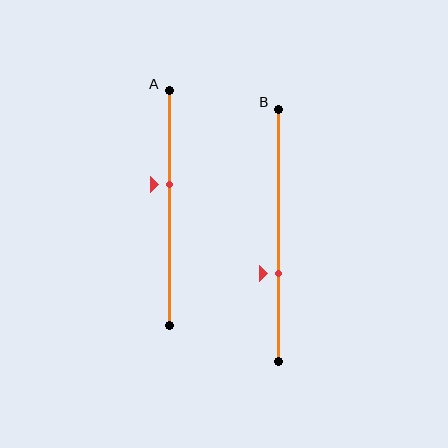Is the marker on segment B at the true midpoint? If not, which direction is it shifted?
No, the marker on segment B is shifted downward by about 15% of the segment length.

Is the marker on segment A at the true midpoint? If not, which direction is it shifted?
No, the marker on segment A is shifted upward by about 10% of the segment length.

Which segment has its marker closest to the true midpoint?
Segment A has its marker closest to the true midpoint.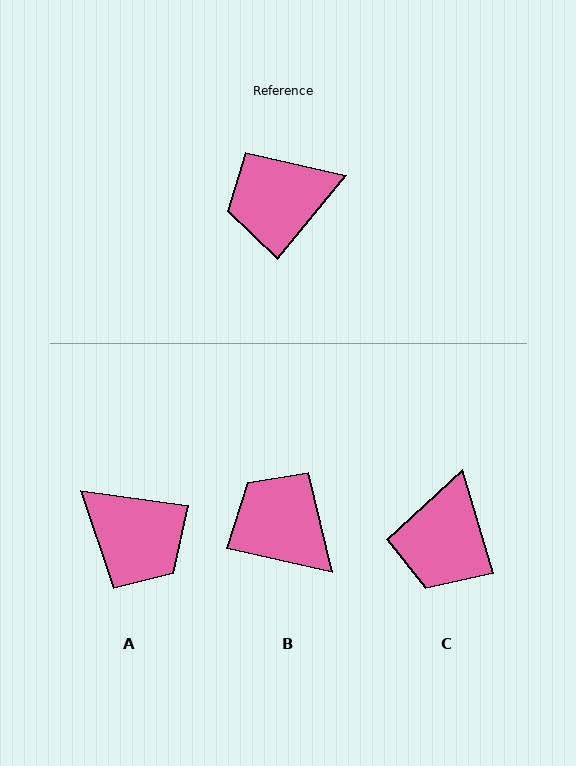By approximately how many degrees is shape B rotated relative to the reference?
Approximately 64 degrees clockwise.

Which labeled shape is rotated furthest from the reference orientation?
A, about 121 degrees away.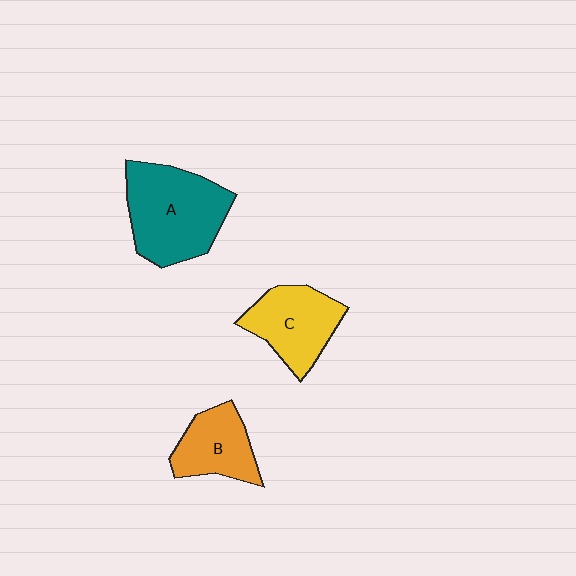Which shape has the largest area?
Shape A (teal).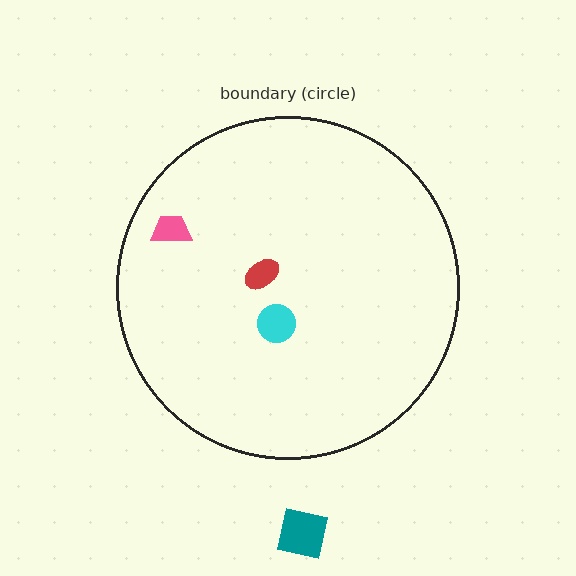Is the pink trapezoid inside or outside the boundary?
Inside.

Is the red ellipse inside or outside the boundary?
Inside.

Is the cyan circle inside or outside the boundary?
Inside.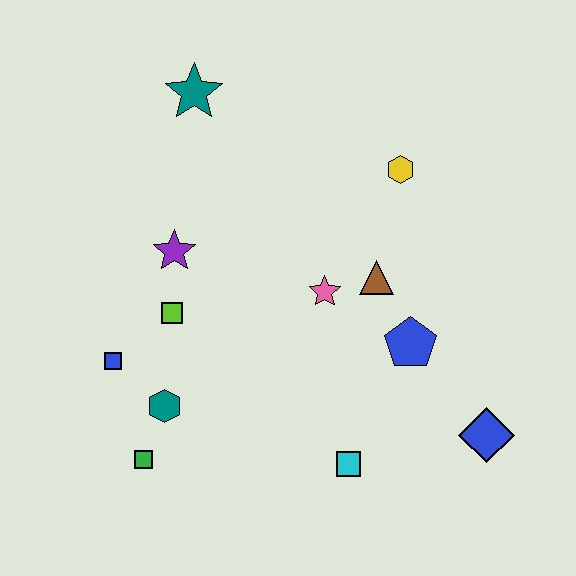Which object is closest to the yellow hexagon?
The brown triangle is closest to the yellow hexagon.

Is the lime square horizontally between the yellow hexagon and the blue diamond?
No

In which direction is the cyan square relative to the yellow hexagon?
The cyan square is below the yellow hexagon.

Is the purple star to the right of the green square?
Yes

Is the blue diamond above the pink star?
No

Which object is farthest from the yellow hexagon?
The green square is farthest from the yellow hexagon.